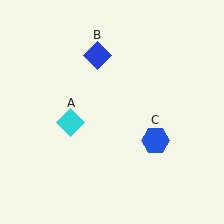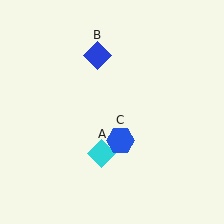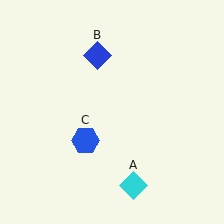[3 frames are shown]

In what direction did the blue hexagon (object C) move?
The blue hexagon (object C) moved left.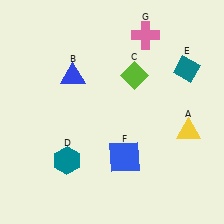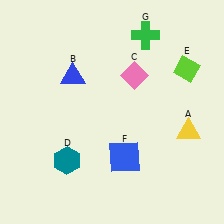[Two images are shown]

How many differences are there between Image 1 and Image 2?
There are 3 differences between the two images.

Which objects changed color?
C changed from lime to pink. E changed from teal to lime. G changed from pink to green.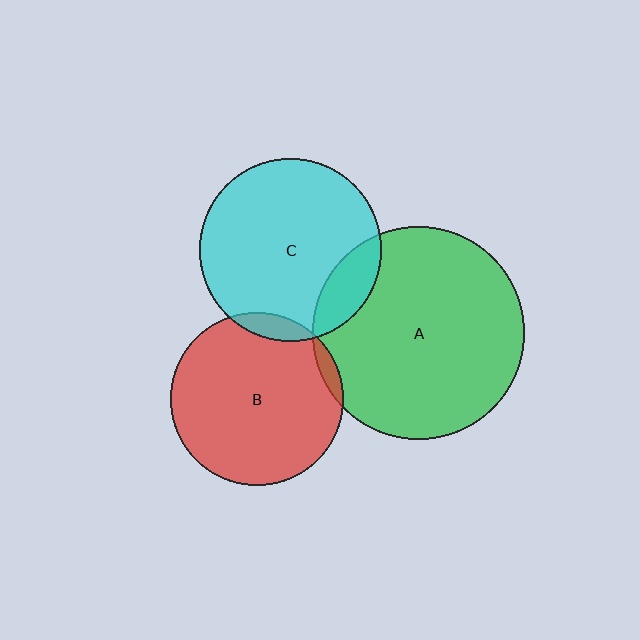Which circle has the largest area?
Circle A (green).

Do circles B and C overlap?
Yes.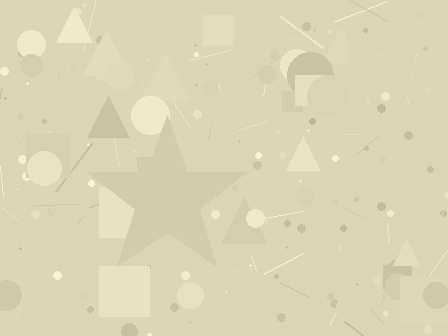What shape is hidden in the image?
A star is hidden in the image.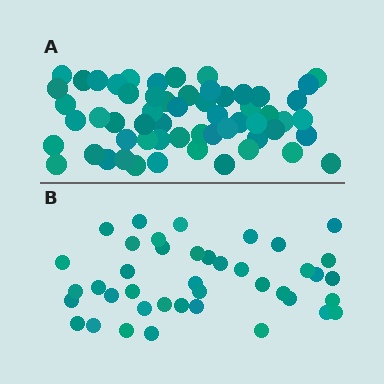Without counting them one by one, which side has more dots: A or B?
Region A (the top region) has more dots.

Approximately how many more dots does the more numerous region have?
Region A has approximately 15 more dots than region B.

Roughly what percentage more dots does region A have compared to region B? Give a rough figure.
About 40% more.